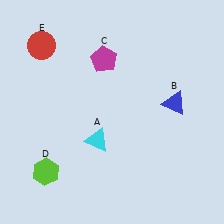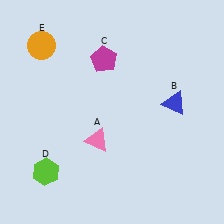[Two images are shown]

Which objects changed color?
A changed from cyan to pink. E changed from red to orange.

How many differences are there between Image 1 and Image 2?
There are 2 differences between the two images.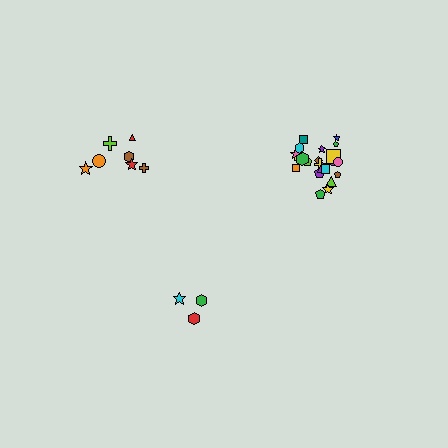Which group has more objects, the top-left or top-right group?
The top-right group.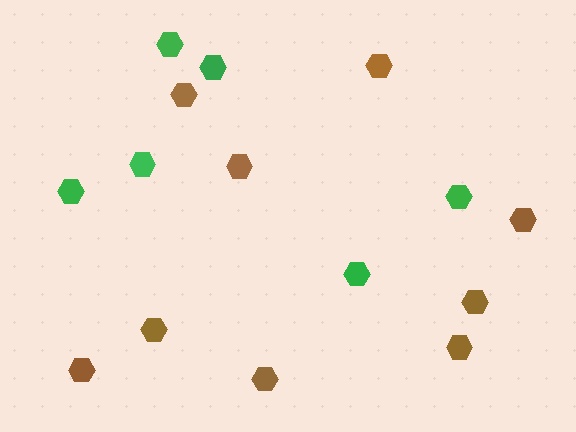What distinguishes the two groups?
There are 2 groups: one group of green hexagons (6) and one group of brown hexagons (9).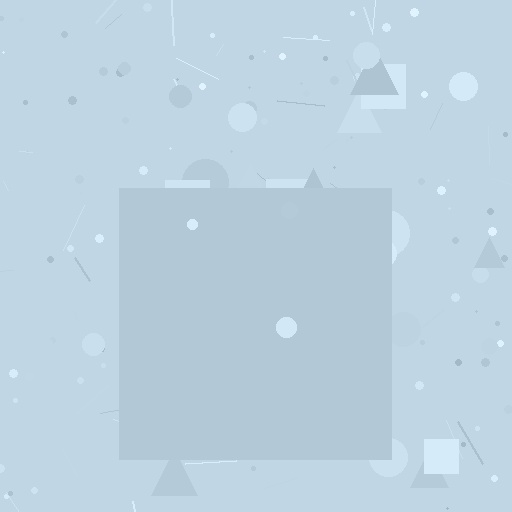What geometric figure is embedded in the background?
A square is embedded in the background.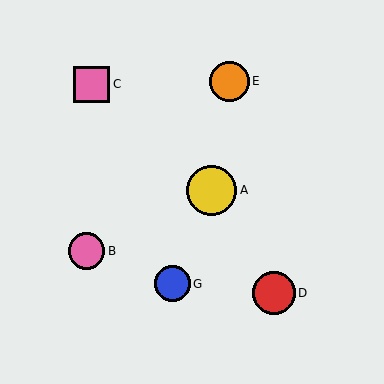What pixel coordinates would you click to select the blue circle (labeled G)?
Click at (172, 284) to select the blue circle G.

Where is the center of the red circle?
The center of the red circle is at (274, 293).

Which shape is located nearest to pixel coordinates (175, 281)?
The blue circle (labeled G) at (172, 284) is nearest to that location.